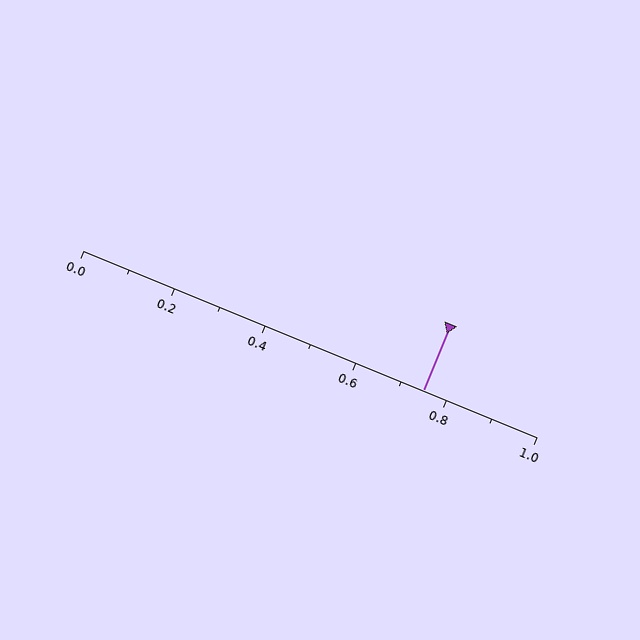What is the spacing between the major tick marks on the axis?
The major ticks are spaced 0.2 apart.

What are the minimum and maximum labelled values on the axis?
The axis runs from 0.0 to 1.0.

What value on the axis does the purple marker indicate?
The marker indicates approximately 0.75.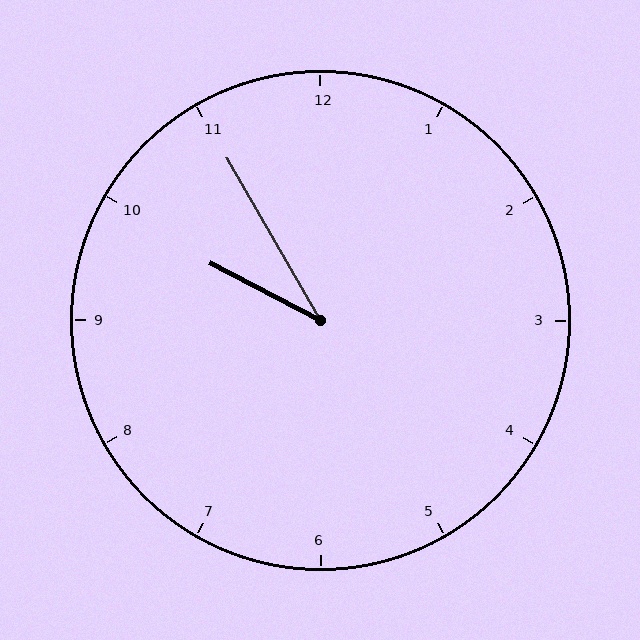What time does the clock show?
9:55.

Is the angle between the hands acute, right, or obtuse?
It is acute.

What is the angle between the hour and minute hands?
Approximately 32 degrees.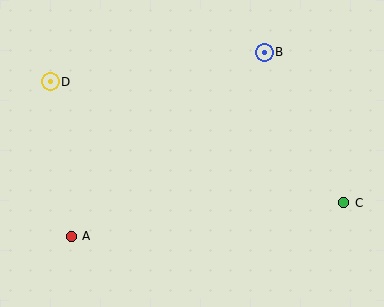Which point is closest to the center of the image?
Point B at (264, 52) is closest to the center.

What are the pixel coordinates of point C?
Point C is at (344, 203).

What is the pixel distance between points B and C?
The distance between B and C is 170 pixels.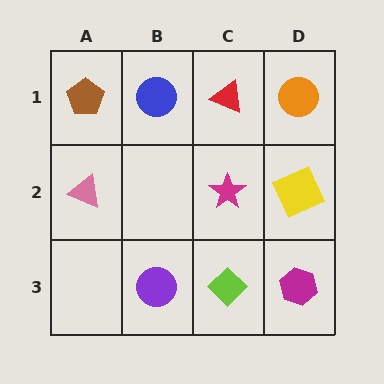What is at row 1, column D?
An orange circle.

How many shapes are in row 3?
3 shapes.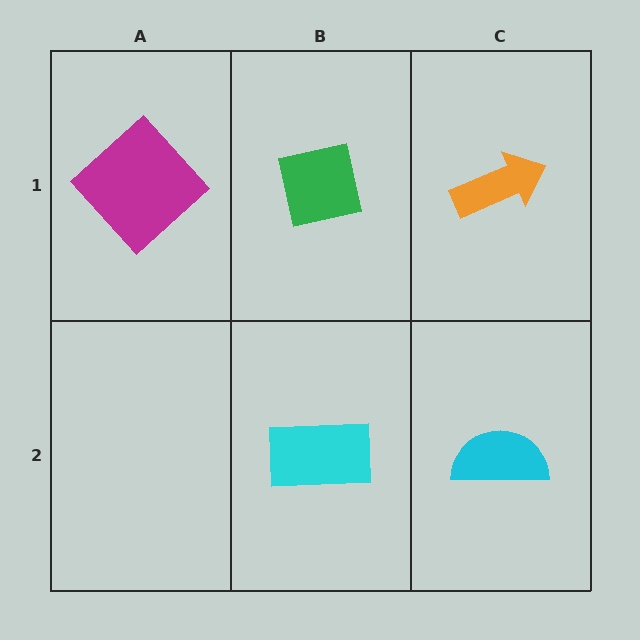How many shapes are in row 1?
3 shapes.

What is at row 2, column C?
A cyan semicircle.